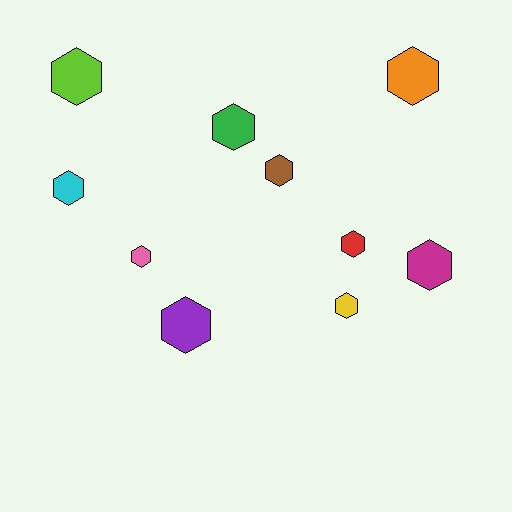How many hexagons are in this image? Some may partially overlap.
There are 10 hexagons.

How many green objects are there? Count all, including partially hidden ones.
There is 1 green object.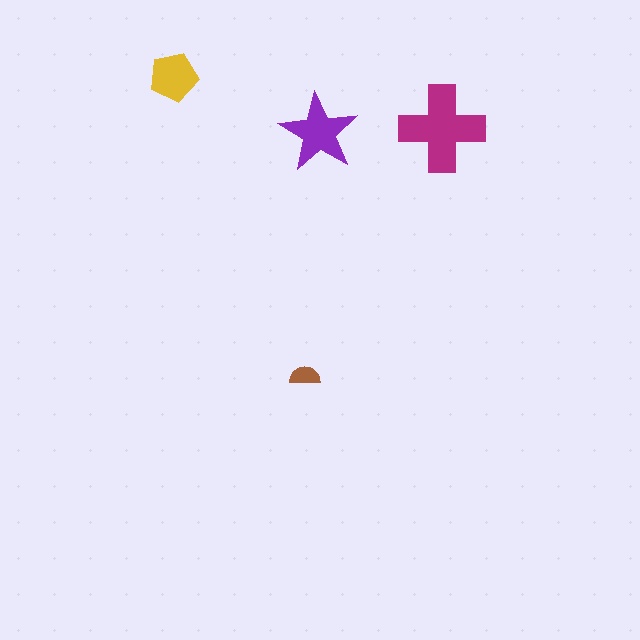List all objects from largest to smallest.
The magenta cross, the purple star, the yellow pentagon, the brown semicircle.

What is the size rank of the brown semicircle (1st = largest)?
4th.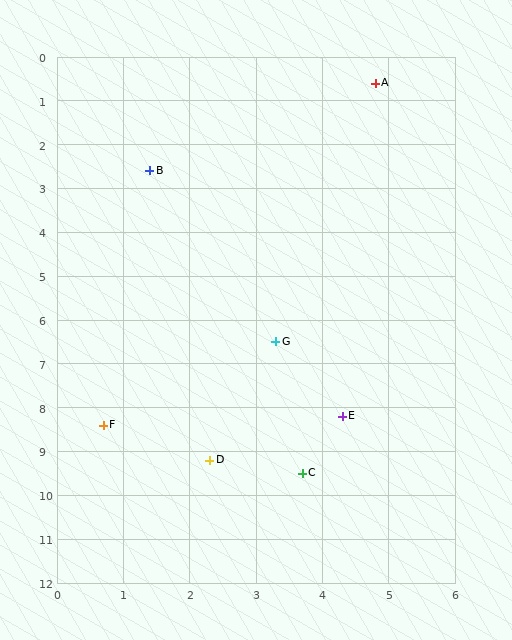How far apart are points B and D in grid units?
Points B and D are about 6.7 grid units apart.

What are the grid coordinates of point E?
Point E is at approximately (4.3, 8.2).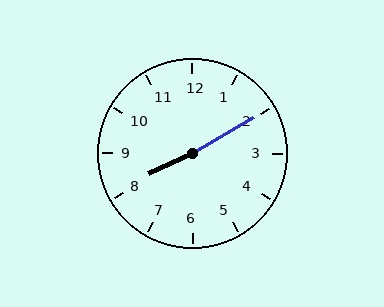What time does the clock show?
8:10.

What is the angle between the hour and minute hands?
Approximately 175 degrees.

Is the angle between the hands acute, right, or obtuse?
It is obtuse.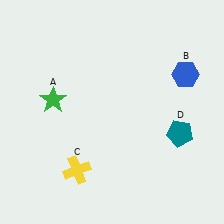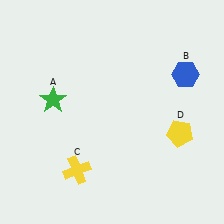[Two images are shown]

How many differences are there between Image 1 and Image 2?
There is 1 difference between the two images.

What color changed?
The pentagon (D) changed from teal in Image 1 to yellow in Image 2.